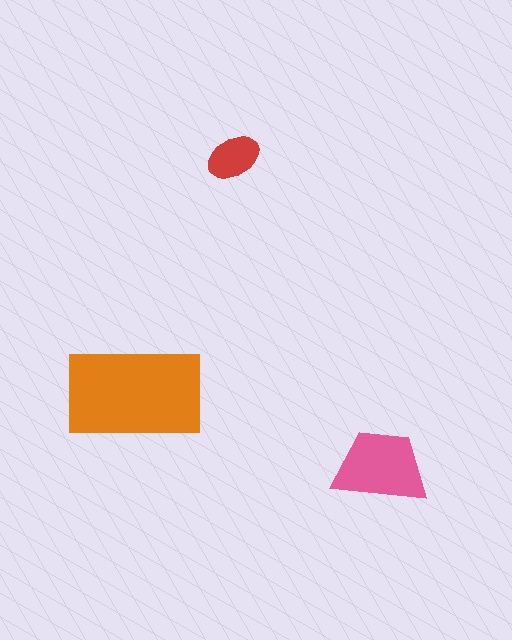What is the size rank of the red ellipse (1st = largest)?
3rd.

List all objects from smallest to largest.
The red ellipse, the pink trapezoid, the orange rectangle.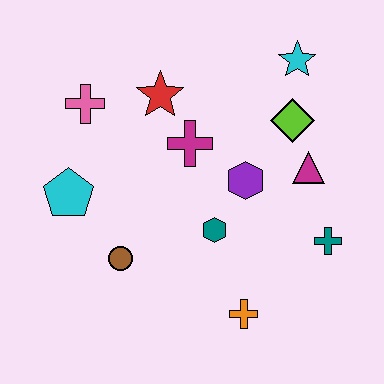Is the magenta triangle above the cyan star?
No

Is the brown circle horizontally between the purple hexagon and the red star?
No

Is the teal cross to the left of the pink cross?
No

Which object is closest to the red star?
The magenta cross is closest to the red star.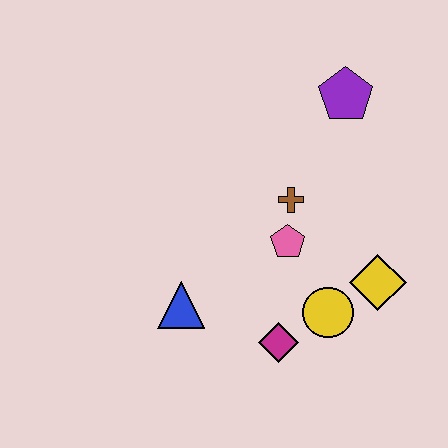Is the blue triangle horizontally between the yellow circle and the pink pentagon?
No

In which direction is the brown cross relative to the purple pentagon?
The brown cross is below the purple pentagon.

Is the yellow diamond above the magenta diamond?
Yes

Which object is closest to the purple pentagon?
The brown cross is closest to the purple pentagon.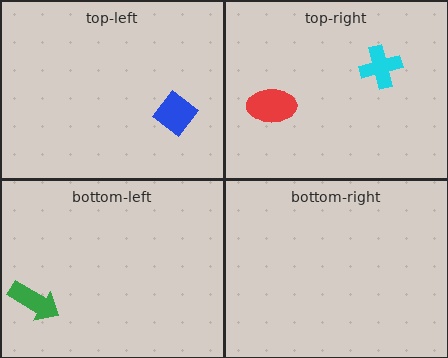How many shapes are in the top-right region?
2.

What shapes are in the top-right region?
The cyan cross, the red ellipse.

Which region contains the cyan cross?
The top-right region.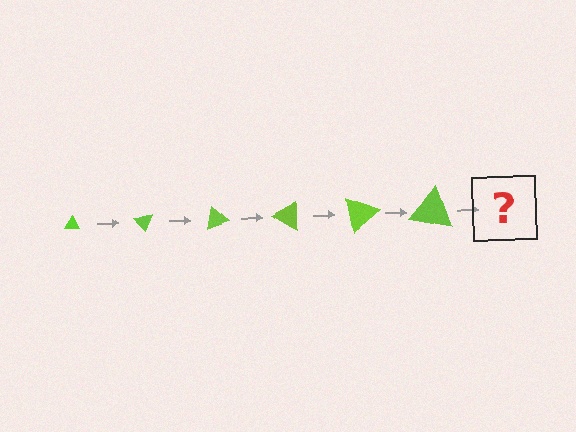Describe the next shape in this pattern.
It should be a triangle, larger than the previous one and rotated 300 degrees from the start.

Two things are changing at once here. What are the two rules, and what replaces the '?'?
The two rules are that the triangle grows larger each step and it rotates 50 degrees each step. The '?' should be a triangle, larger than the previous one and rotated 300 degrees from the start.